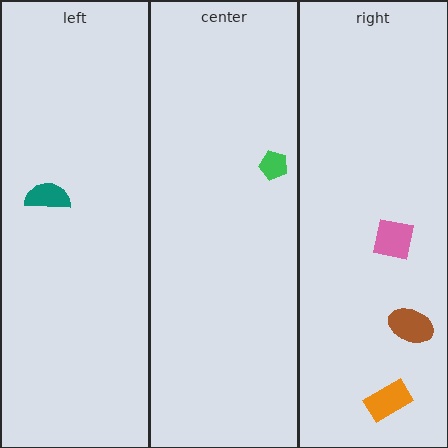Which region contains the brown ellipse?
The right region.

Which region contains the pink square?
The right region.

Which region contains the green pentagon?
The center region.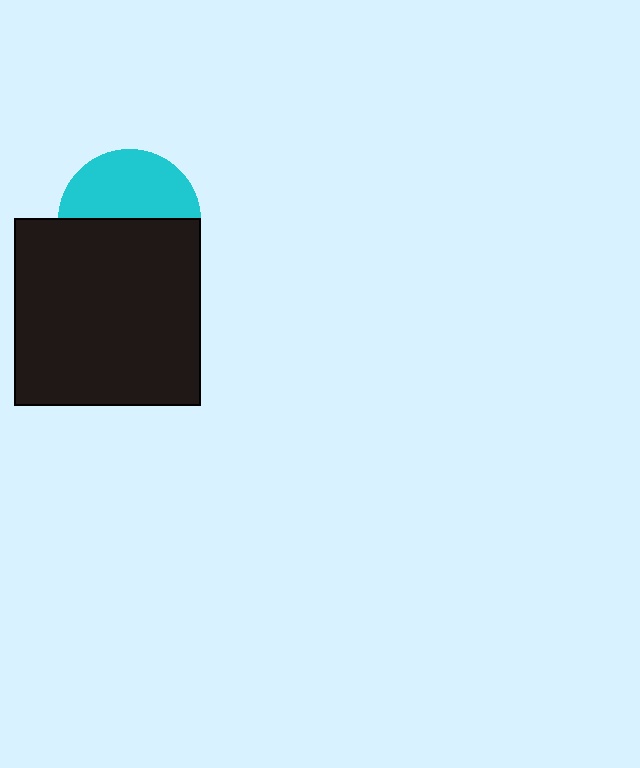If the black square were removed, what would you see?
You would see the complete cyan circle.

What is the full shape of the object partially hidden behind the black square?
The partially hidden object is a cyan circle.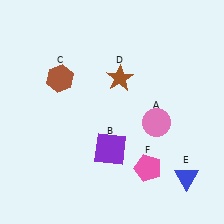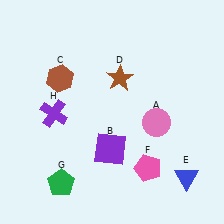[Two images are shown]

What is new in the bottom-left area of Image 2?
A purple cross (H) was added in the bottom-left area of Image 2.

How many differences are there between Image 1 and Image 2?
There are 2 differences between the two images.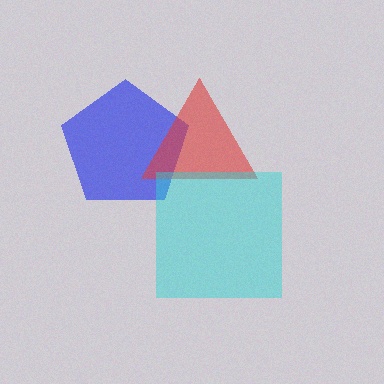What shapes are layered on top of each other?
The layered shapes are: a blue pentagon, a red triangle, a cyan square.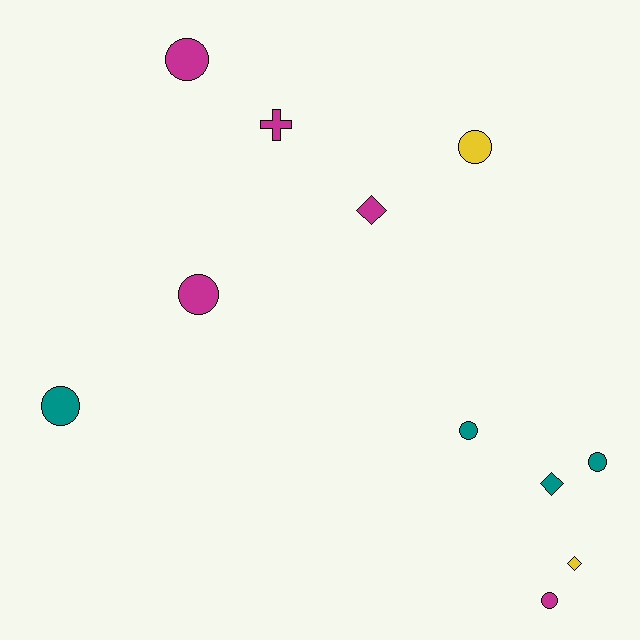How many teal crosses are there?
There are no teal crosses.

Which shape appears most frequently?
Circle, with 7 objects.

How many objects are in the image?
There are 11 objects.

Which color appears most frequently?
Magenta, with 5 objects.